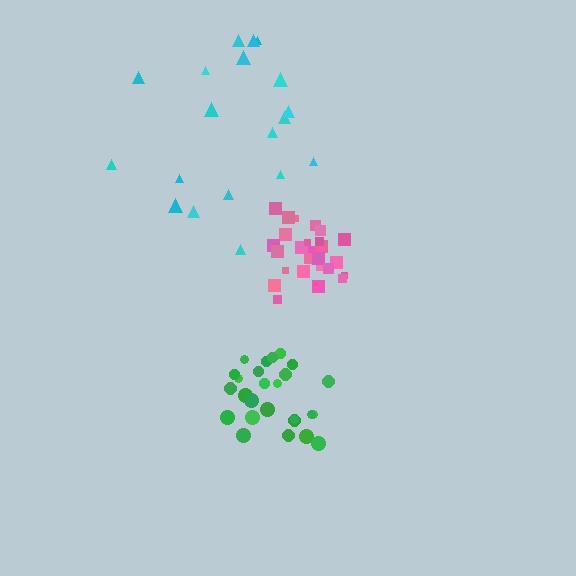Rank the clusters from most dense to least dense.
pink, green, cyan.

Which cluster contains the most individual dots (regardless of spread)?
Pink (29).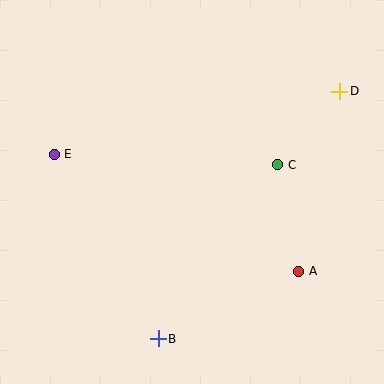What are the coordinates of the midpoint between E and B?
The midpoint between E and B is at (106, 247).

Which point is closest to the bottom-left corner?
Point B is closest to the bottom-left corner.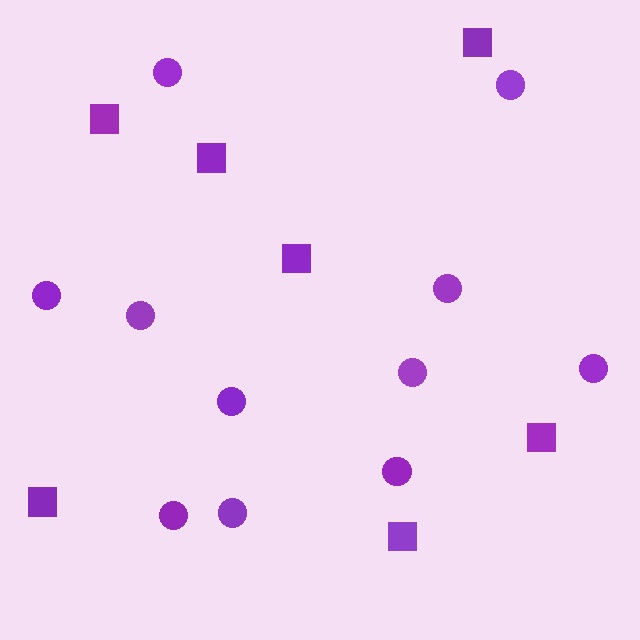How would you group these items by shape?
There are 2 groups: one group of circles (11) and one group of squares (7).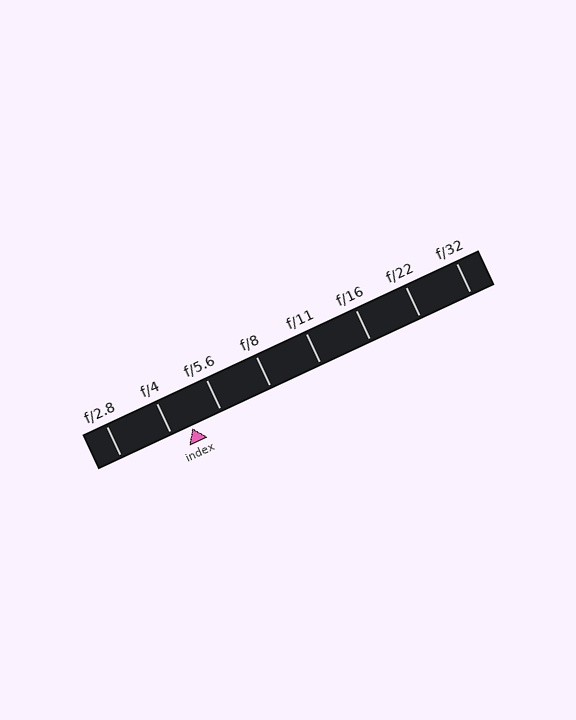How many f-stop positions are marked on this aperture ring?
There are 8 f-stop positions marked.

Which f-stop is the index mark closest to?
The index mark is closest to f/4.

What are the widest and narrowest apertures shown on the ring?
The widest aperture shown is f/2.8 and the narrowest is f/32.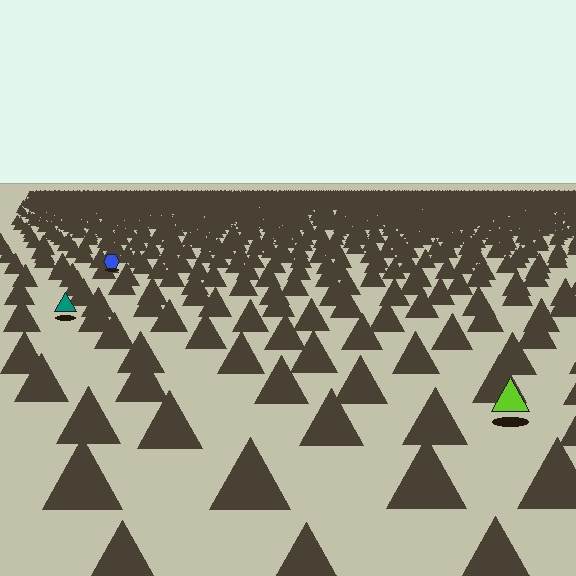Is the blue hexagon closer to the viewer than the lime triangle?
No. The lime triangle is closer — you can tell from the texture gradient: the ground texture is coarser near it.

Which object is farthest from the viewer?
The blue hexagon is farthest from the viewer. It appears smaller and the ground texture around it is denser.